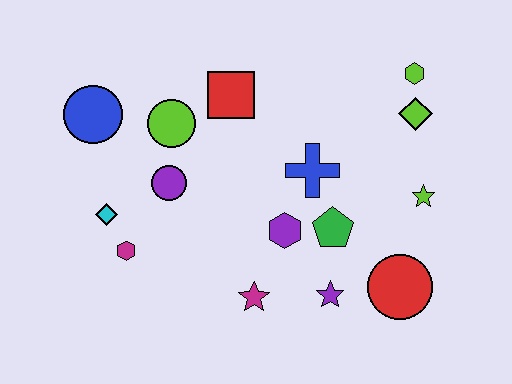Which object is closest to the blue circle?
The lime circle is closest to the blue circle.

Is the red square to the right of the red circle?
No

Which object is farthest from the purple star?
The blue circle is farthest from the purple star.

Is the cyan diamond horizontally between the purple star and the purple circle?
No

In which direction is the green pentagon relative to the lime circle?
The green pentagon is to the right of the lime circle.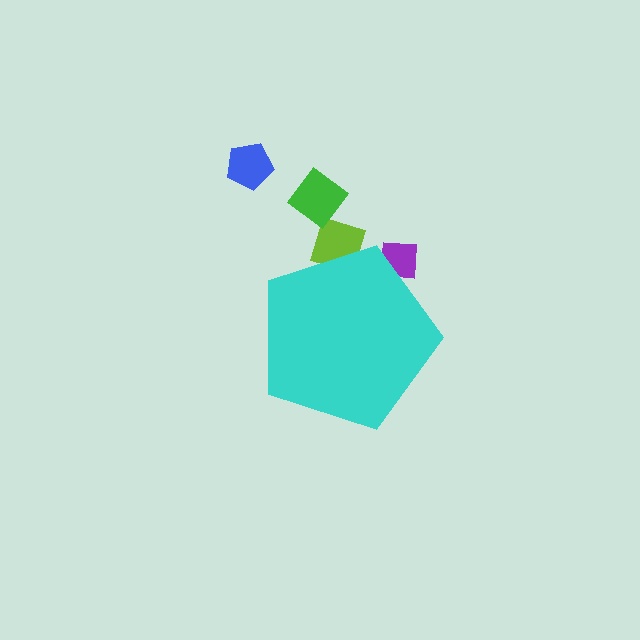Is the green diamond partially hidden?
No, the green diamond is fully visible.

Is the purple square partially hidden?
Yes, the purple square is partially hidden behind the cyan pentagon.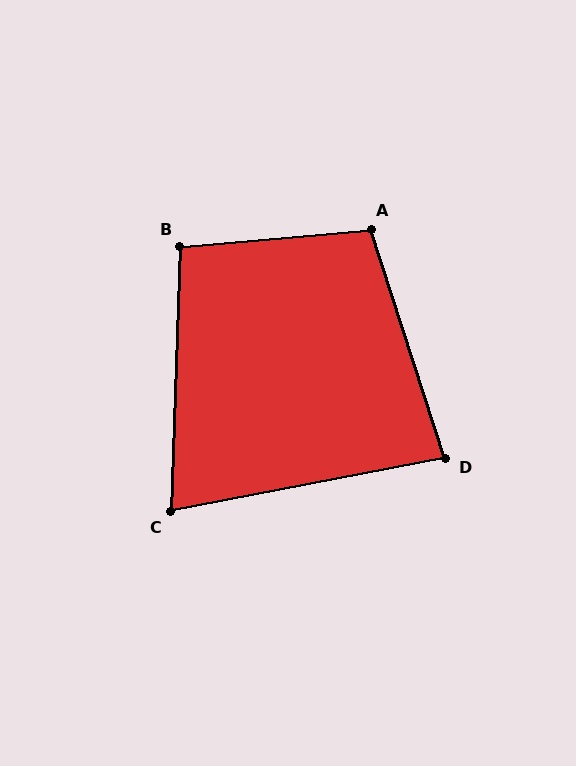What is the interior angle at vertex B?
Approximately 97 degrees (obtuse).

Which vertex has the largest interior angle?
A, at approximately 103 degrees.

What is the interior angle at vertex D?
Approximately 83 degrees (acute).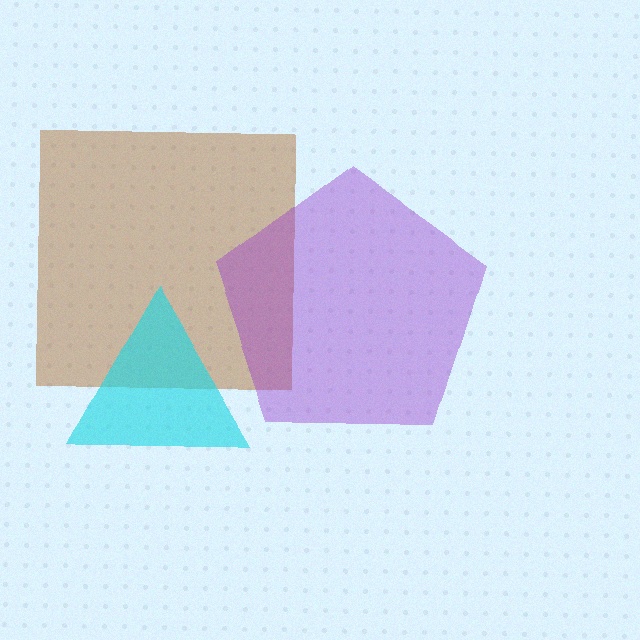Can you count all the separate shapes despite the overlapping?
Yes, there are 3 separate shapes.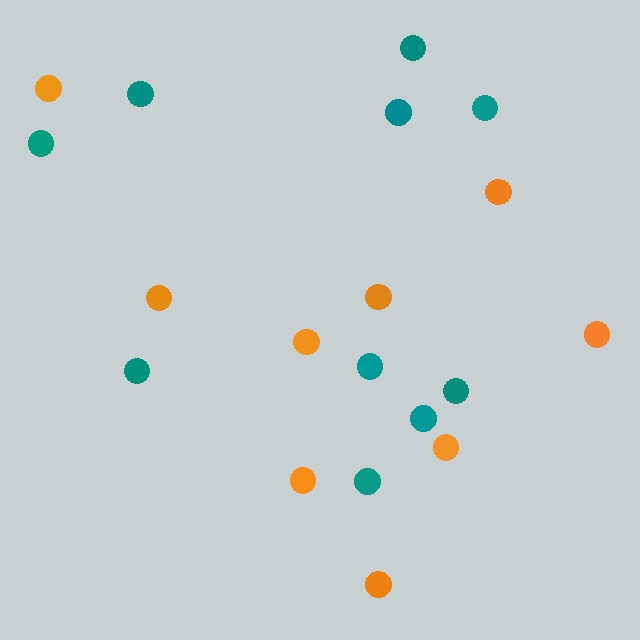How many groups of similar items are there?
There are 2 groups: one group of orange circles (9) and one group of teal circles (10).